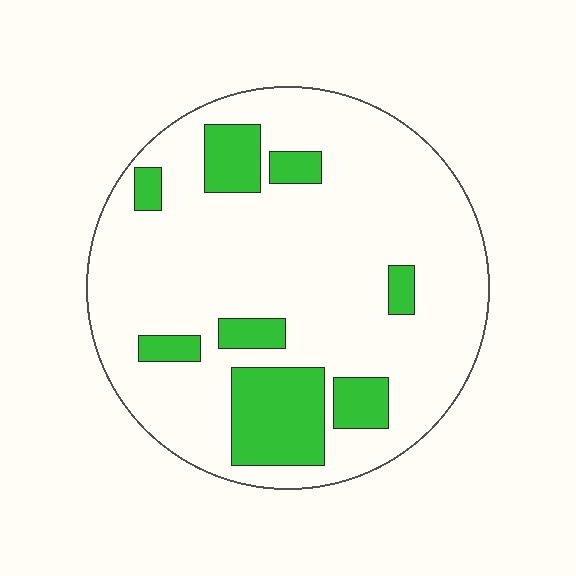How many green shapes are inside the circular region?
8.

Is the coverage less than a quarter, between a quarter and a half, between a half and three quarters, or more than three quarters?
Less than a quarter.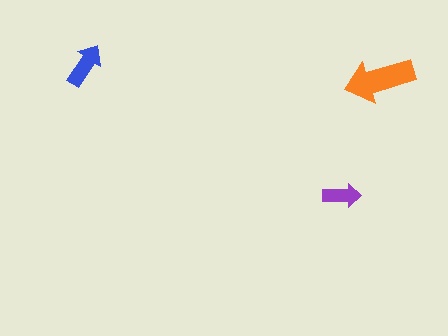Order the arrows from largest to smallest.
the orange one, the blue one, the purple one.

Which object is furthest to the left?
The blue arrow is leftmost.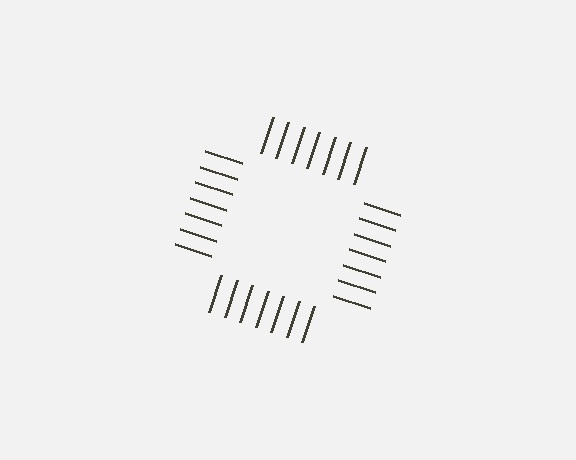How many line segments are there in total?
28 — 7 along each of the 4 edges.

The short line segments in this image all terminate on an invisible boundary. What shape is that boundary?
An illusory square — the line segments terminate on its edges but no continuous stroke is drawn.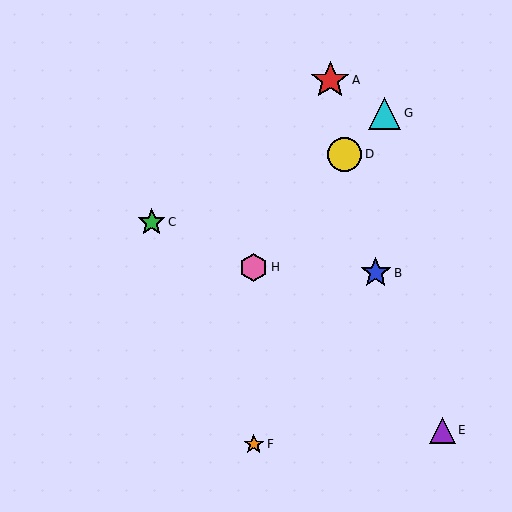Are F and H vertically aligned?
Yes, both are at x≈254.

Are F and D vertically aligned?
No, F is at x≈254 and D is at x≈344.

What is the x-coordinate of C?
Object C is at x≈152.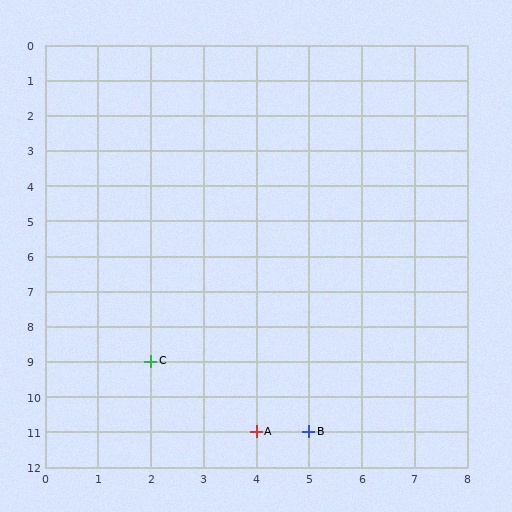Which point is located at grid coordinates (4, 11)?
Point A is at (4, 11).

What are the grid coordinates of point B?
Point B is at grid coordinates (5, 11).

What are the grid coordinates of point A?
Point A is at grid coordinates (4, 11).